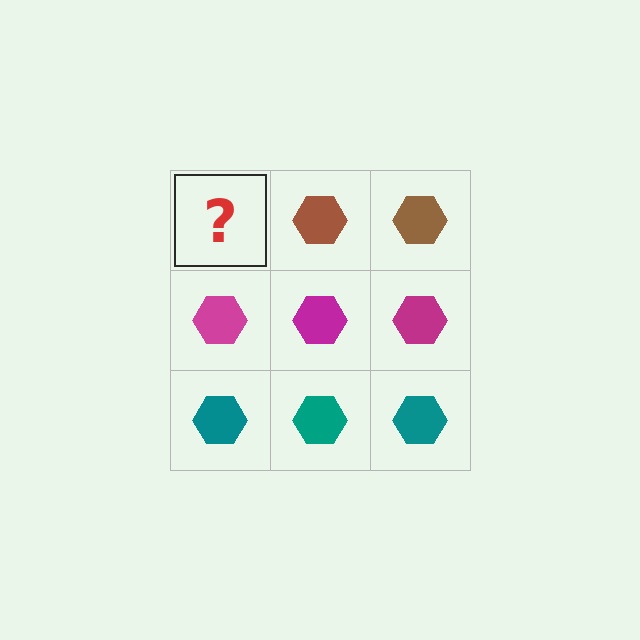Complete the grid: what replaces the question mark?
The question mark should be replaced with a brown hexagon.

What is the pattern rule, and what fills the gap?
The rule is that each row has a consistent color. The gap should be filled with a brown hexagon.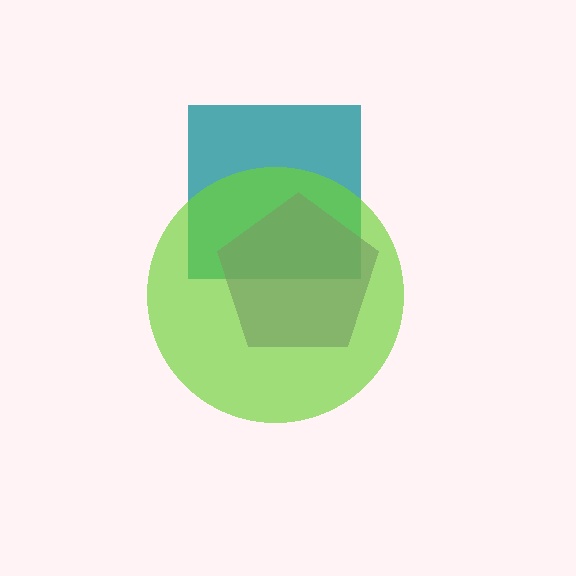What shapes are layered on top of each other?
The layered shapes are: a teal square, a purple pentagon, a lime circle.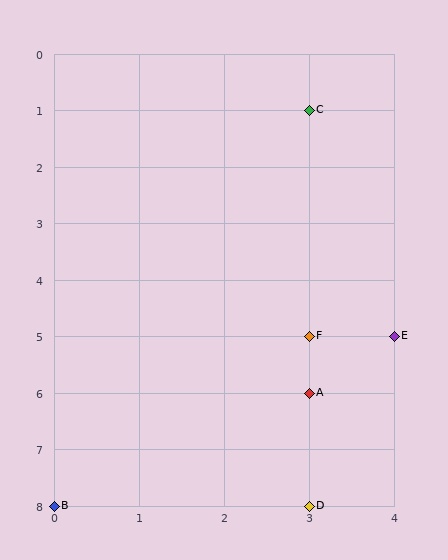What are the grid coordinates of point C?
Point C is at grid coordinates (3, 1).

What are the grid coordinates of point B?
Point B is at grid coordinates (0, 8).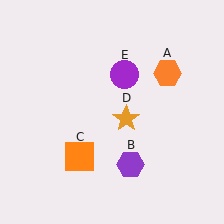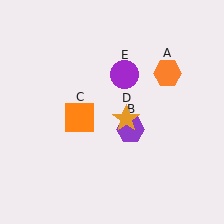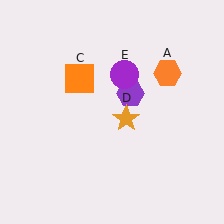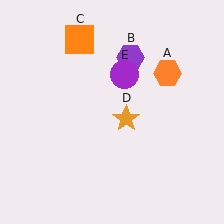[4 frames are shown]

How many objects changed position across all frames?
2 objects changed position: purple hexagon (object B), orange square (object C).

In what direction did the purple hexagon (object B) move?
The purple hexagon (object B) moved up.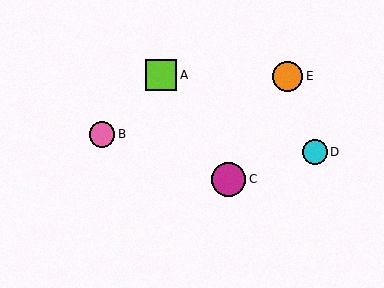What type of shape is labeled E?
Shape E is an orange circle.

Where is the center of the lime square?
The center of the lime square is at (161, 75).